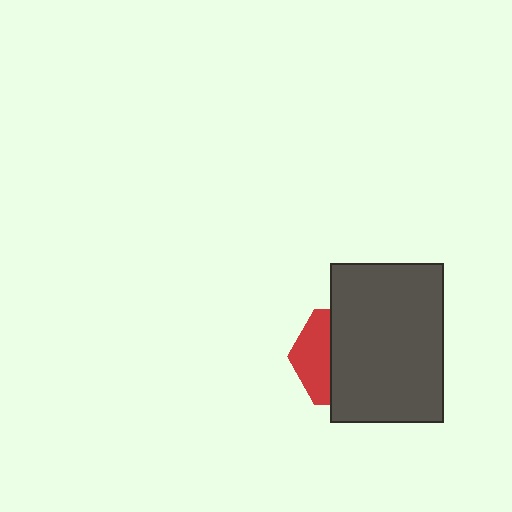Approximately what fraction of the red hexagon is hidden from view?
Roughly 65% of the red hexagon is hidden behind the dark gray rectangle.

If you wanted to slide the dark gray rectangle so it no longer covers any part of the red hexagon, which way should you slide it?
Slide it right — that is the most direct way to separate the two shapes.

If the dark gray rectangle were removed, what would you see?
You would see the complete red hexagon.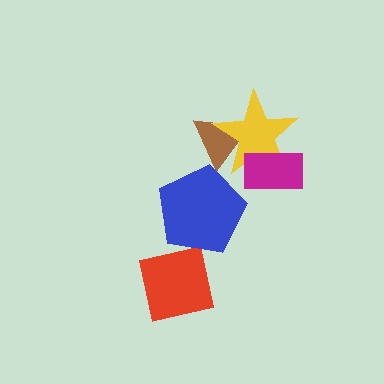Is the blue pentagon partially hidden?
No, no other shape covers it.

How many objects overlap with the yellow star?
2 objects overlap with the yellow star.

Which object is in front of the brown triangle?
The yellow star is in front of the brown triangle.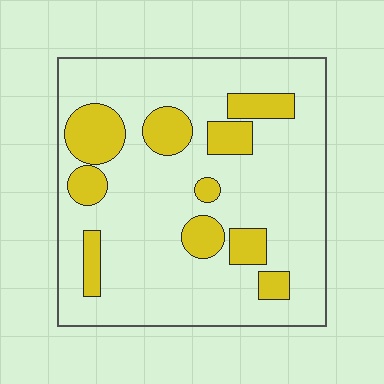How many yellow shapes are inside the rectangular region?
10.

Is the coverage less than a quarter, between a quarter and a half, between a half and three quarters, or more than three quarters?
Less than a quarter.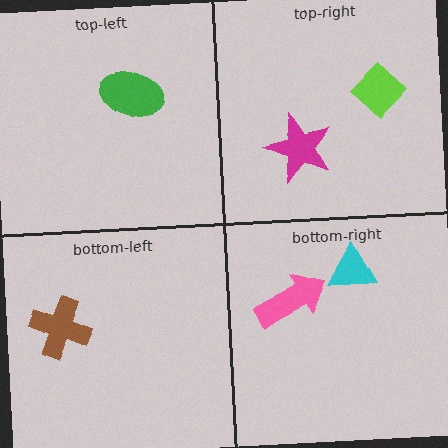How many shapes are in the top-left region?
1.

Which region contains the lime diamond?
The top-right region.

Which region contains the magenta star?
The top-right region.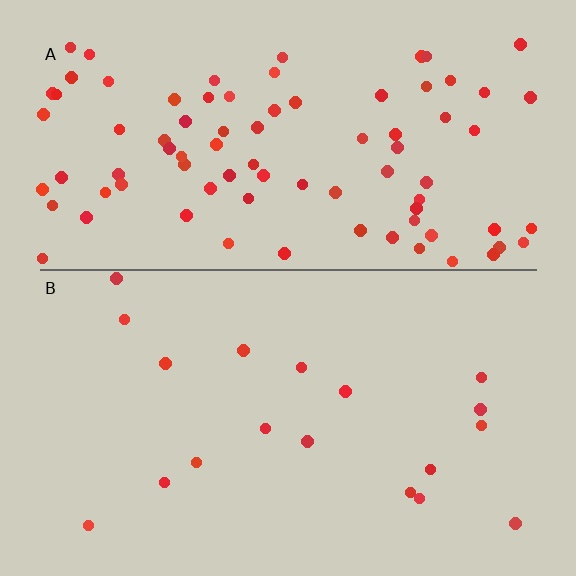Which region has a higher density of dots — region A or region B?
A (the top).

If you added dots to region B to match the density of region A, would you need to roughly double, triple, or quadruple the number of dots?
Approximately quadruple.